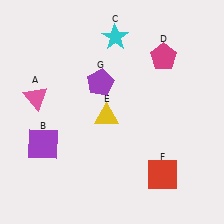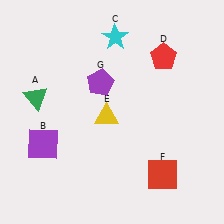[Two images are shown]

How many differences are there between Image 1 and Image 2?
There are 2 differences between the two images.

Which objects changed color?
A changed from pink to green. D changed from magenta to red.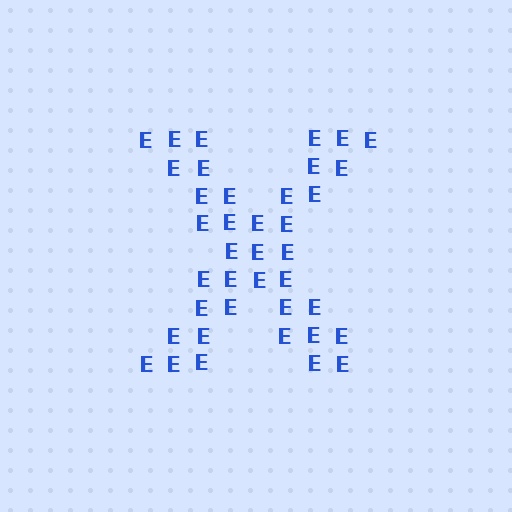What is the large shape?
The large shape is the letter X.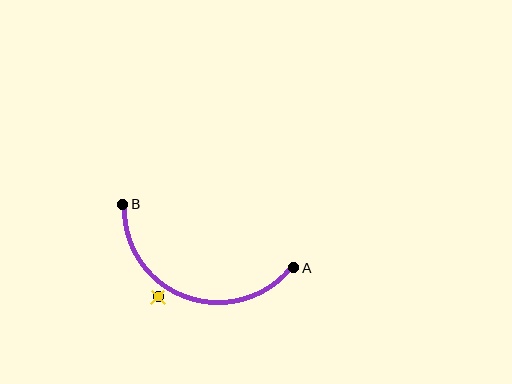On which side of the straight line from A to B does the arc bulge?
The arc bulges below the straight line connecting A and B.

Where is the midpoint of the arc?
The arc midpoint is the point on the curve farthest from the straight line joining A and B. It sits below that line.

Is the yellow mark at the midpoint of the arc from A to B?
No — the yellow mark does not lie on the arc at all. It sits slightly outside the curve.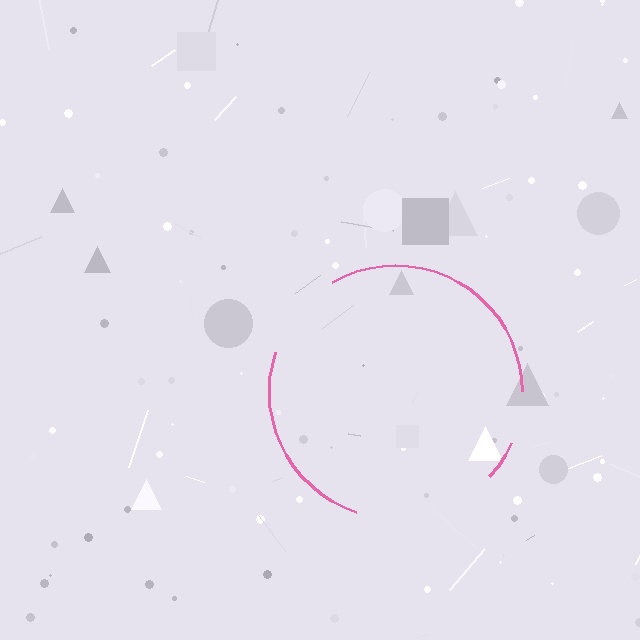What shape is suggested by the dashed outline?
The dashed outline suggests a circle.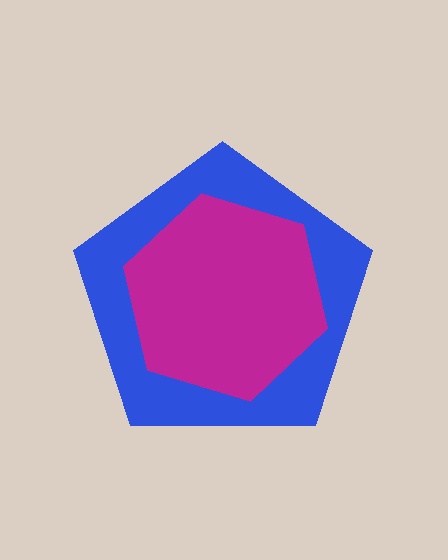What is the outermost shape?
The blue pentagon.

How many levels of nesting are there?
2.